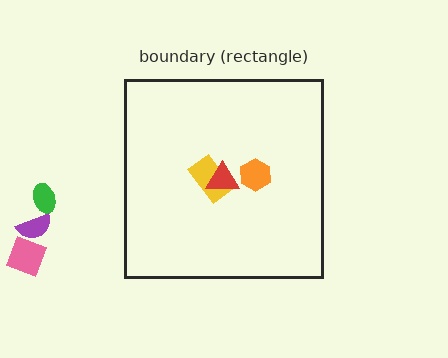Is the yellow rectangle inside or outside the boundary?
Inside.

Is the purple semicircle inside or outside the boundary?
Outside.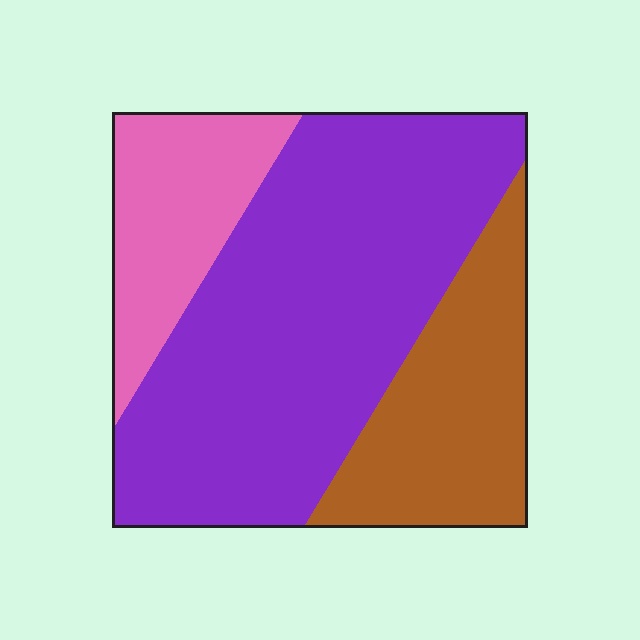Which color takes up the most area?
Purple, at roughly 60%.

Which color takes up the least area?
Pink, at roughly 20%.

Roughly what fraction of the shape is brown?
Brown covers roughly 25% of the shape.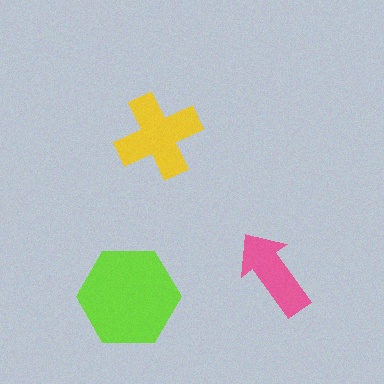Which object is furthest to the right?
The pink arrow is rightmost.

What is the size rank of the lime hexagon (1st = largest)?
1st.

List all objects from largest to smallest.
The lime hexagon, the yellow cross, the pink arrow.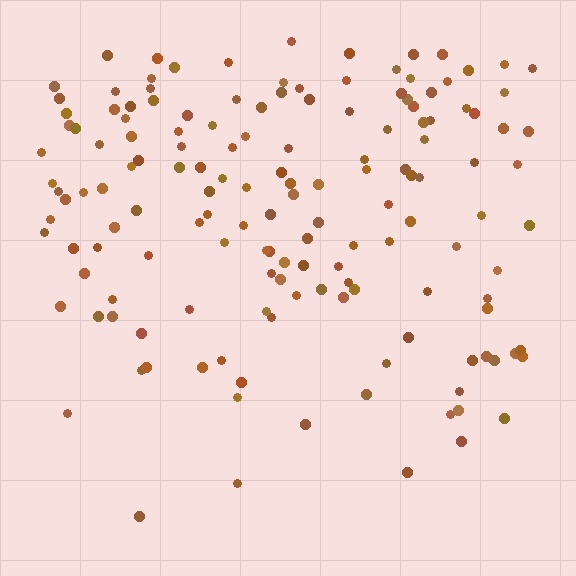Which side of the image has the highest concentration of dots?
The top.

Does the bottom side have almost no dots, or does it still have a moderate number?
Still a moderate number, just noticeably fewer than the top.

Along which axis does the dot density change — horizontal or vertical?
Vertical.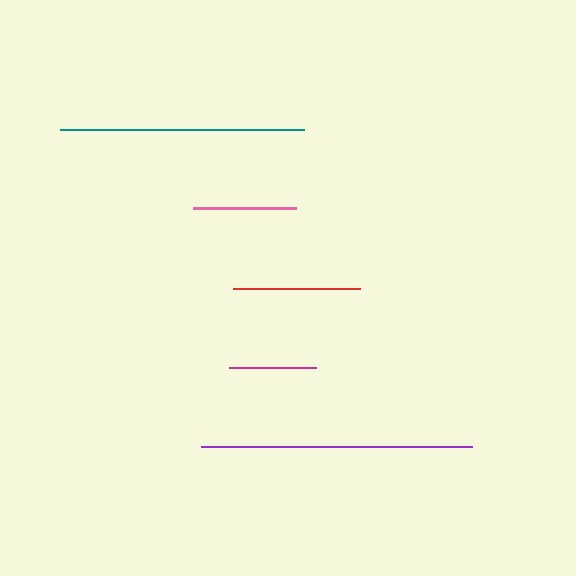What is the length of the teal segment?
The teal segment is approximately 245 pixels long.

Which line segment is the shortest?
The magenta line is the shortest at approximately 87 pixels.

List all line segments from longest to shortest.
From longest to shortest: purple, teal, red, pink, magenta.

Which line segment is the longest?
The purple line is the longest at approximately 271 pixels.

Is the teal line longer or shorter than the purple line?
The purple line is longer than the teal line.